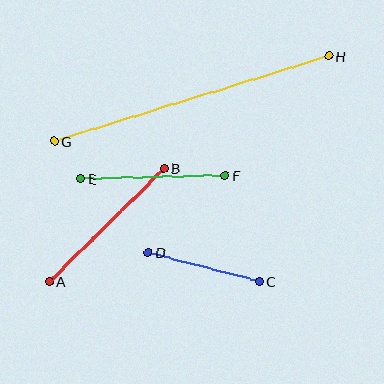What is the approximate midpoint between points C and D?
The midpoint is at approximately (204, 267) pixels.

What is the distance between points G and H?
The distance is approximately 287 pixels.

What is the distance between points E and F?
The distance is approximately 144 pixels.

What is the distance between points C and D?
The distance is approximately 115 pixels.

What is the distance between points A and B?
The distance is approximately 161 pixels.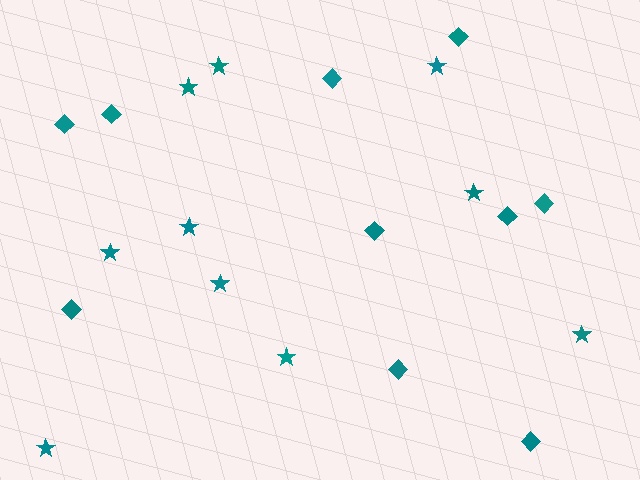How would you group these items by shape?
There are 2 groups: one group of stars (10) and one group of diamonds (10).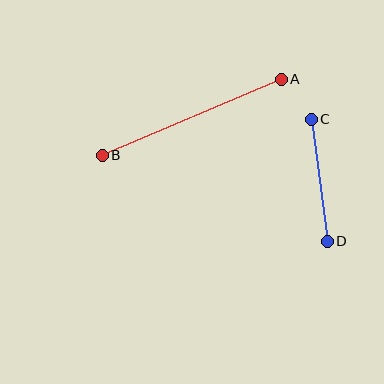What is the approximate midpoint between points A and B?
The midpoint is at approximately (192, 117) pixels.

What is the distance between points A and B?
The distance is approximately 195 pixels.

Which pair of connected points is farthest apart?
Points A and B are farthest apart.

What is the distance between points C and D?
The distance is approximately 123 pixels.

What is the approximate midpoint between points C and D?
The midpoint is at approximately (319, 180) pixels.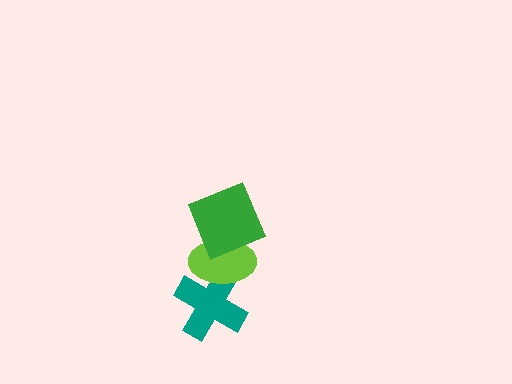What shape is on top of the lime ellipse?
The green square is on top of the lime ellipse.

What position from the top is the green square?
The green square is 1st from the top.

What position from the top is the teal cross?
The teal cross is 3rd from the top.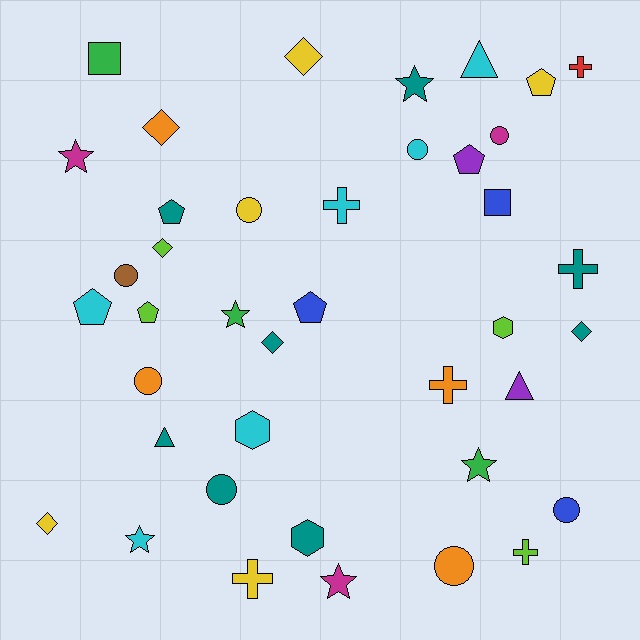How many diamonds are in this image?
There are 6 diamonds.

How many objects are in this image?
There are 40 objects.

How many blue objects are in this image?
There are 3 blue objects.